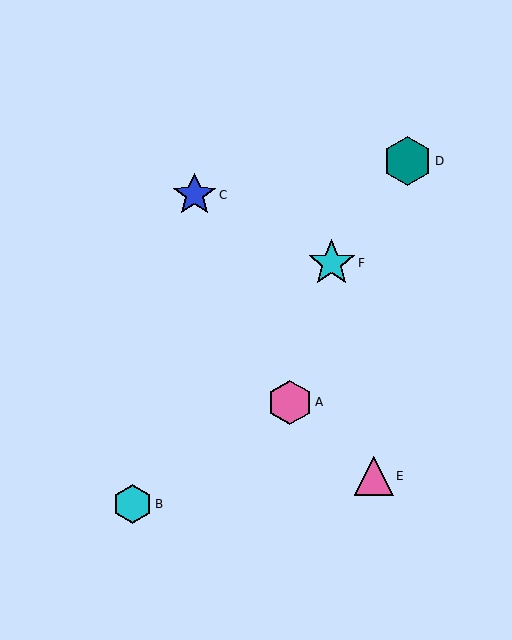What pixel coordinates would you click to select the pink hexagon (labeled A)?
Click at (290, 402) to select the pink hexagon A.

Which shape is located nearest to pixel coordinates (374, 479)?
The pink triangle (labeled E) at (374, 476) is nearest to that location.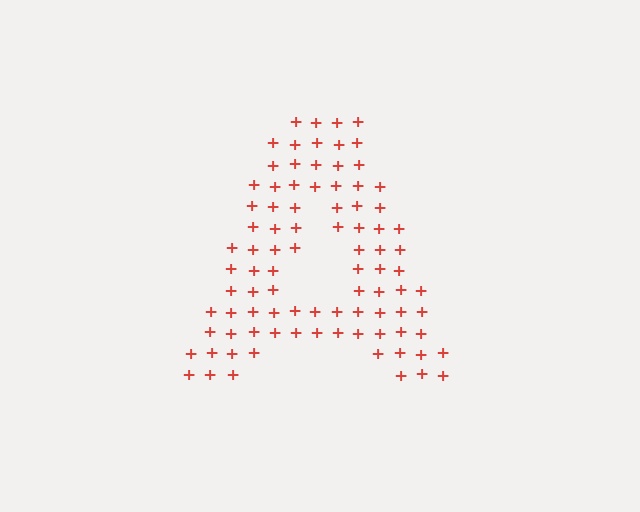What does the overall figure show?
The overall figure shows the letter A.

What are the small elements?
The small elements are plus signs.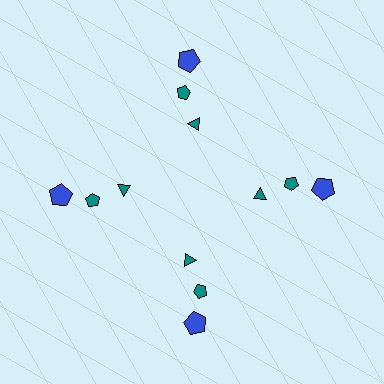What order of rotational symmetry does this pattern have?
This pattern has 4-fold rotational symmetry.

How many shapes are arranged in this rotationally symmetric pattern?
There are 12 shapes, arranged in 4 groups of 3.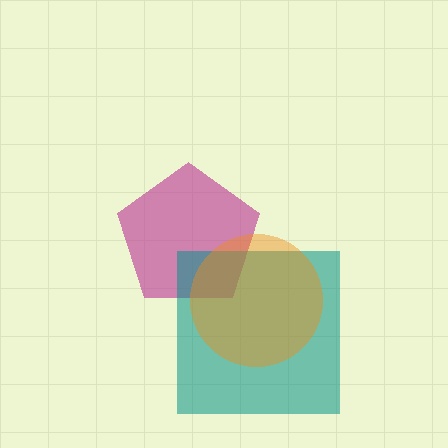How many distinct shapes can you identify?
There are 3 distinct shapes: a magenta pentagon, a teal square, an orange circle.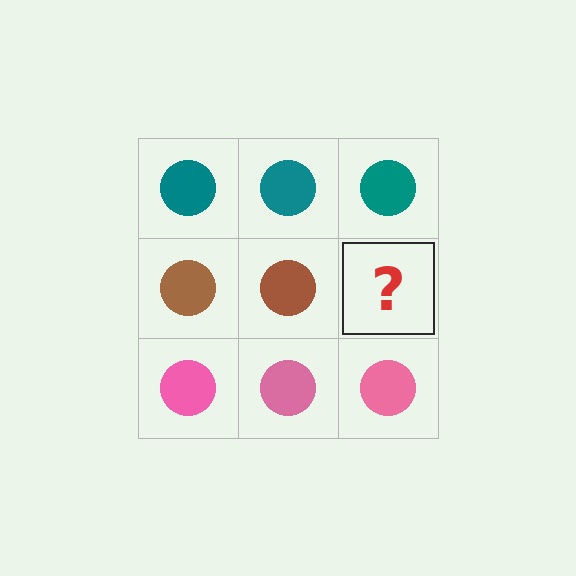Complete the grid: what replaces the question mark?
The question mark should be replaced with a brown circle.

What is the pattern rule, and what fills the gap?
The rule is that each row has a consistent color. The gap should be filled with a brown circle.